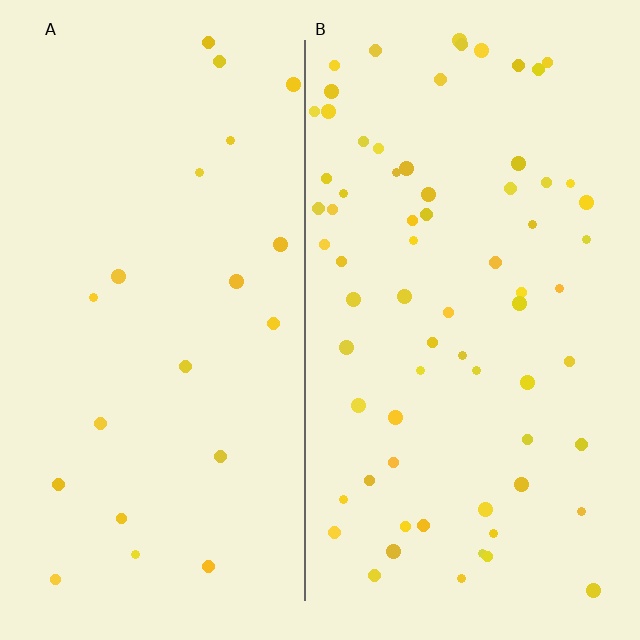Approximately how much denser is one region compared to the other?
Approximately 3.3× — region B over region A.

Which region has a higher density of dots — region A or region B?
B (the right).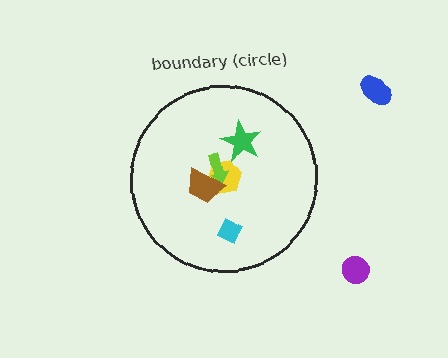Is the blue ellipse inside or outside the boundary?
Outside.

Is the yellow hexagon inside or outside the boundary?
Inside.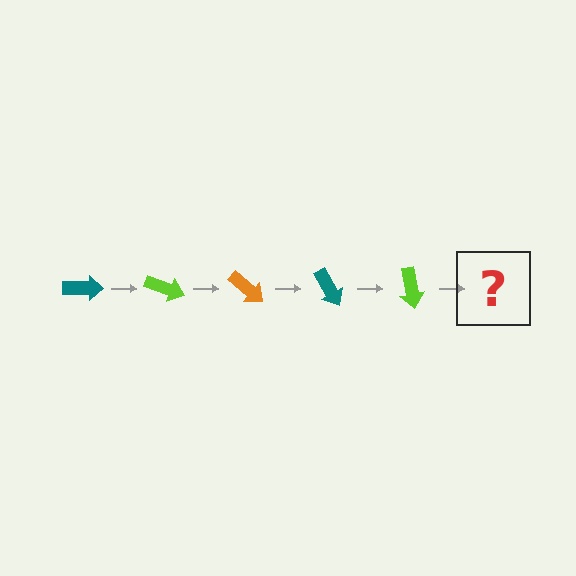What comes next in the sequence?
The next element should be an orange arrow, rotated 100 degrees from the start.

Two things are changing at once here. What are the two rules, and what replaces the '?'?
The two rules are that it rotates 20 degrees each step and the color cycles through teal, lime, and orange. The '?' should be an orange arrow, rotated 100 degrees from the start.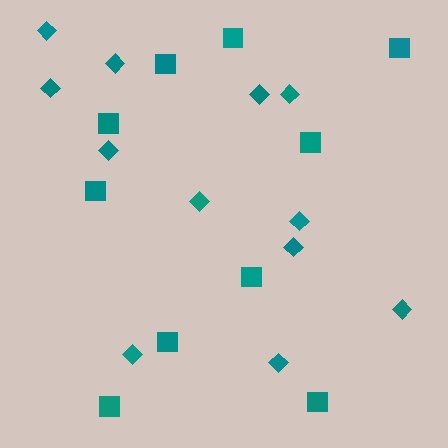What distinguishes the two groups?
There are 2 groups: one group of squares (10) and one group of diamonds (12).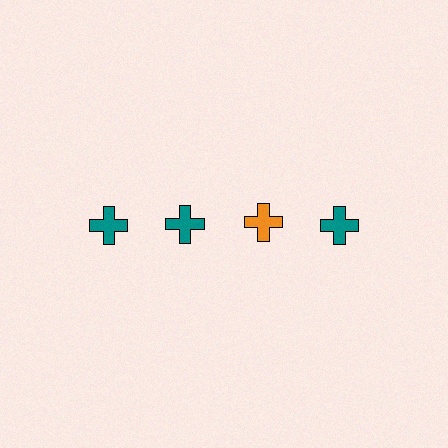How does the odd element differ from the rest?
It has a different color: orange instead of teal.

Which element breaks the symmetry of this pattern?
The orange cross in the top row, center column breaks the symmetry. All other shapes are teal crosses.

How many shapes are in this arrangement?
There are 4 shapes arranged in a grid pattern.